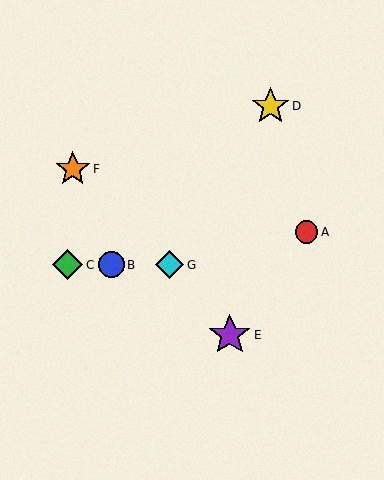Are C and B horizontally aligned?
Yes, both are at y≈265.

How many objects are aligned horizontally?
3 objects (B, C, G) are aligned horizontally.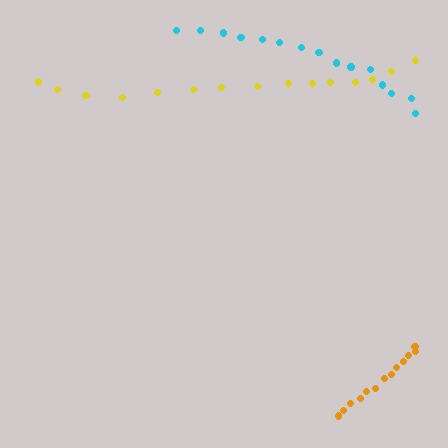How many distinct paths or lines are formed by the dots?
There are 3 distinct paths.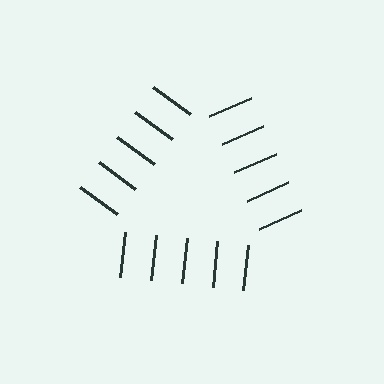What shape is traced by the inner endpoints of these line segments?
An illusory triangle — the line segments terminate on its edges but no continuous stroke is drawn.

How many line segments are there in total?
15 — 5 along each of the 3 edges.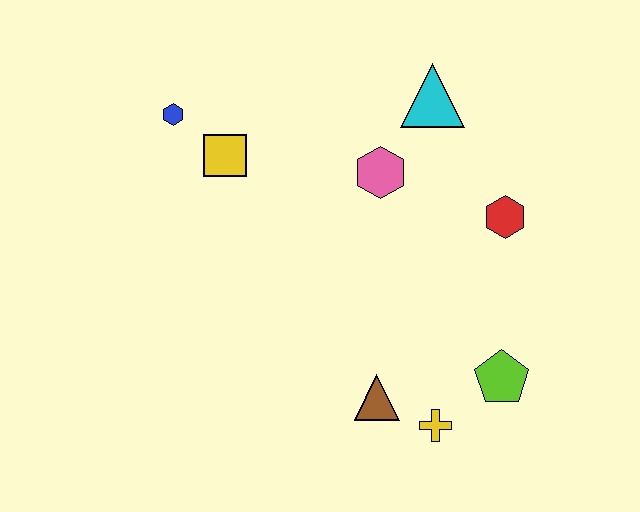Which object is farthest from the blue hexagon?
The lime pentagon is farthest from the blue hexagon.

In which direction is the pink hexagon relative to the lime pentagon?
The pink hexagon is above the lime pentagon.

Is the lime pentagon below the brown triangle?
No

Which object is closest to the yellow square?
The blue hexagon is closest to the yellow square.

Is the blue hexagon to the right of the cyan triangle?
No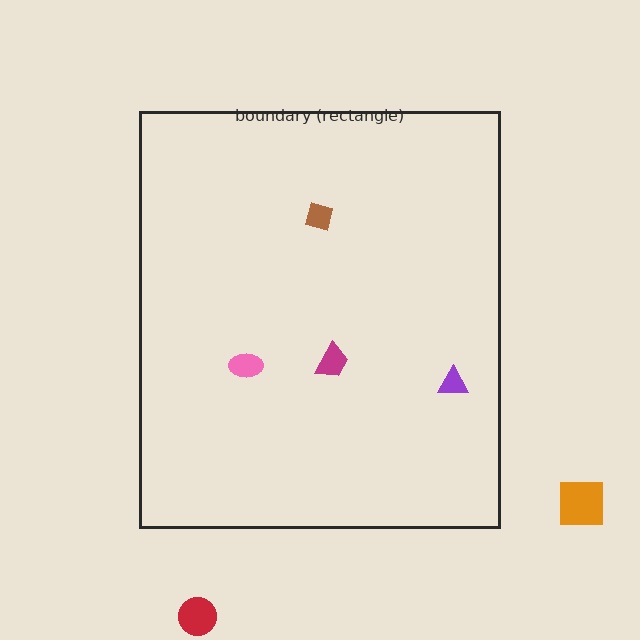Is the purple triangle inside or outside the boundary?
Inside.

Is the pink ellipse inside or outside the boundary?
Inside.